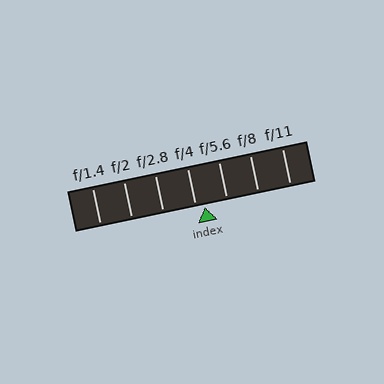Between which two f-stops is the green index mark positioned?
The index mark is between f/4 and f/5.6.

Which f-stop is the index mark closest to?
The index mark is closest to f/4.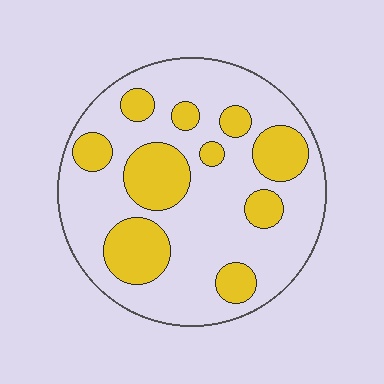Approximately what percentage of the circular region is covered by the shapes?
Approximately 30%.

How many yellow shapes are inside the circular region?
10.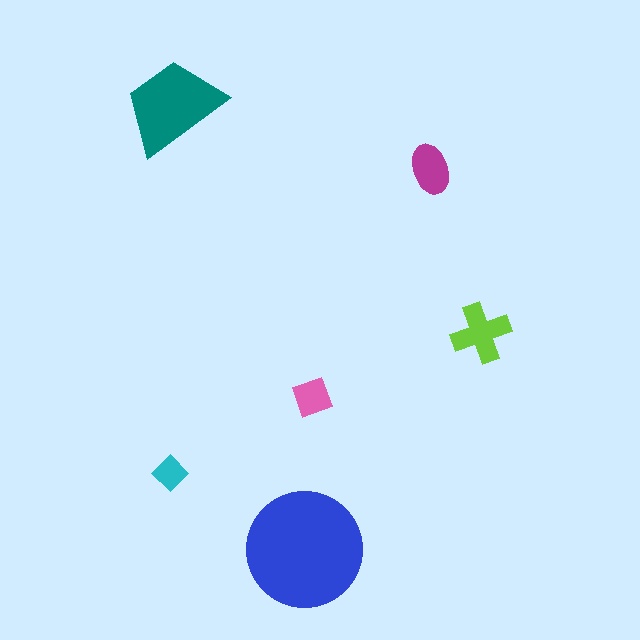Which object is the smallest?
The cyan diamond.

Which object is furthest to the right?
The lime cross is rightmost.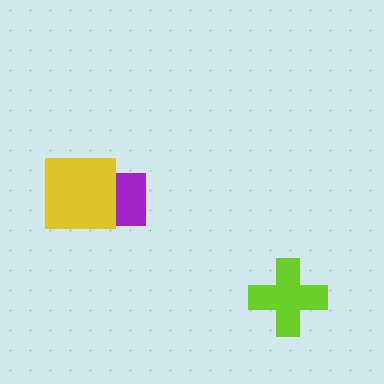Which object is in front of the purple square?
The yellow square is in front of the purple square.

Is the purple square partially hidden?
Yes, it is partially covered by another shape.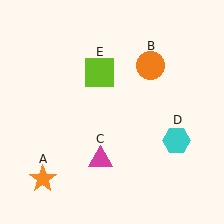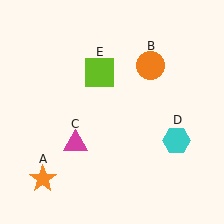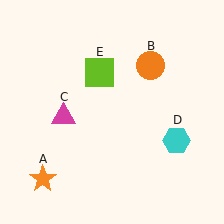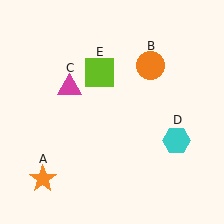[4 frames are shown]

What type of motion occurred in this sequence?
The magenta triangle (object C) rotated clockwise around the center of the scene.